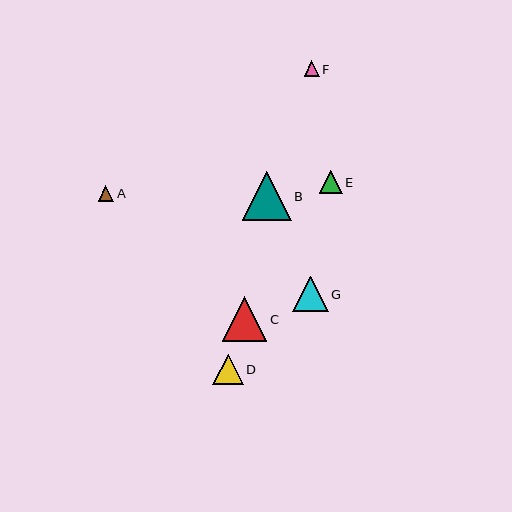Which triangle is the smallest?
Triangle F is the smallest with a size of approximately 15 pixels.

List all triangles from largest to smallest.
From largest to smallest: B, C, G, D, E, A, F.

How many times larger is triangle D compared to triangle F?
Triangle D is approximately 2.0 times the size of triangle F.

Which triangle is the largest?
Triangle B is the largest with a size of approximately 49 pixels.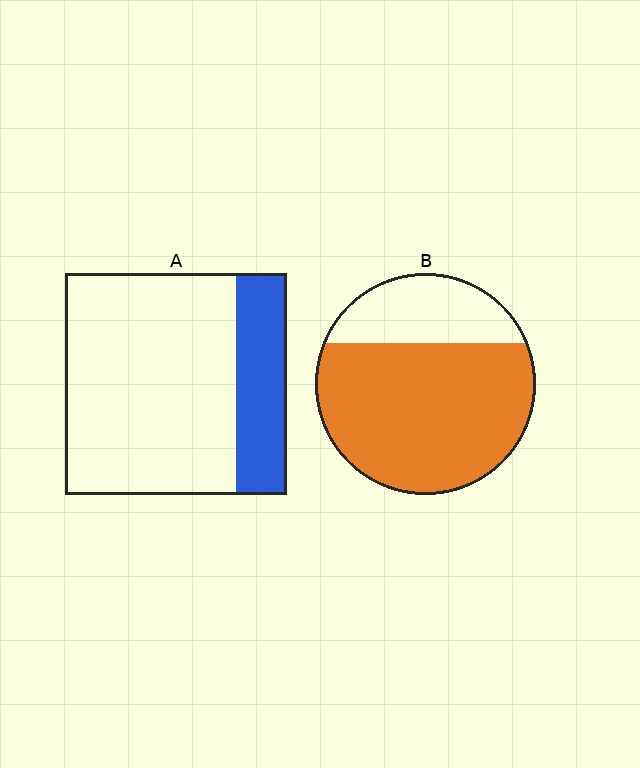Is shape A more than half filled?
No.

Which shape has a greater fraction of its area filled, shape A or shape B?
Shape B.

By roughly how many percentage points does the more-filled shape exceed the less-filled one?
By roughly 50 percentage points (B over A).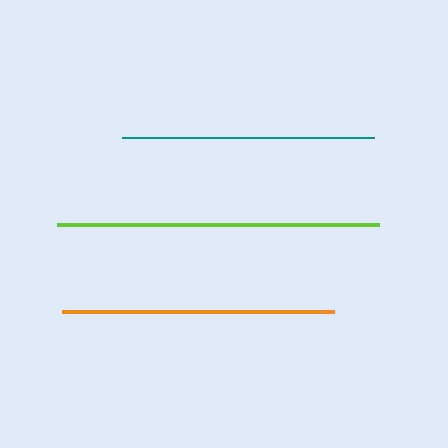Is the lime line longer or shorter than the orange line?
The lime line is longer than the orange line.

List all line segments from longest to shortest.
From longest to shortest: lime, orange, teal.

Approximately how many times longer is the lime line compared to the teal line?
The lime line is approximately 1.3 times the length of the teal line.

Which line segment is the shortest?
The teal line is the shortest at approximately 252 pixels.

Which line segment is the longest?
The lime line is the longest at approximately 322 pixels.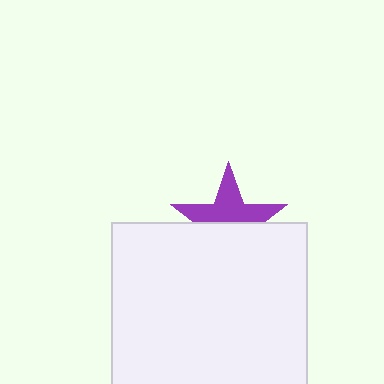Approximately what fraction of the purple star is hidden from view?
Roughly 49% of the purple star is hidden behind the white rectangle.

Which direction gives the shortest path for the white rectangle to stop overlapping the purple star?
Moving down gives the shortest separation.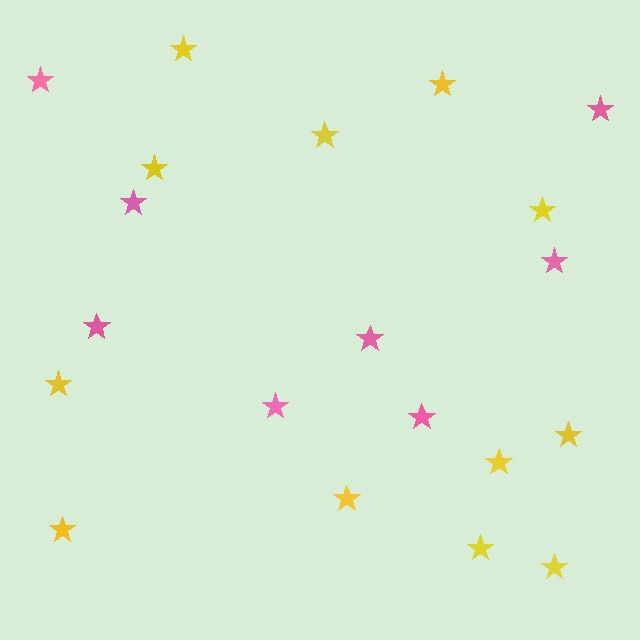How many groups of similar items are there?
There are 2 groups: one group of pink stars (8) and one group of yellow stars (12).